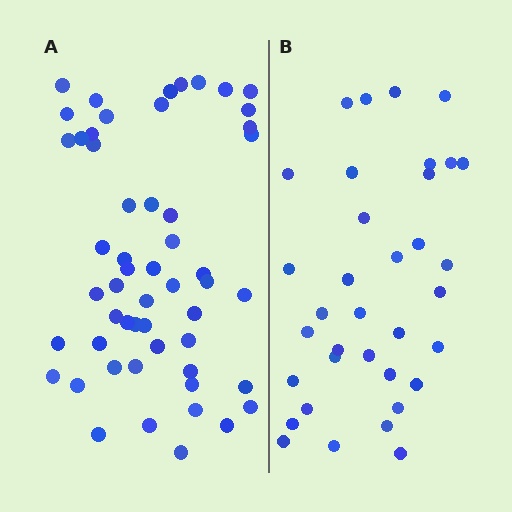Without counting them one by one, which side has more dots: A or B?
Region A (the left region) has more dots.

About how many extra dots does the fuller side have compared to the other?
Region A has approximately 20 more dots than region B.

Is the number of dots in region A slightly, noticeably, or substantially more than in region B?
Region A has substantially more. The ratio is roughly 1.5 to 1.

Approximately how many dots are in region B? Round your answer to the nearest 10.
About 40 dots. (The exact count is 35, which rounds to 40.)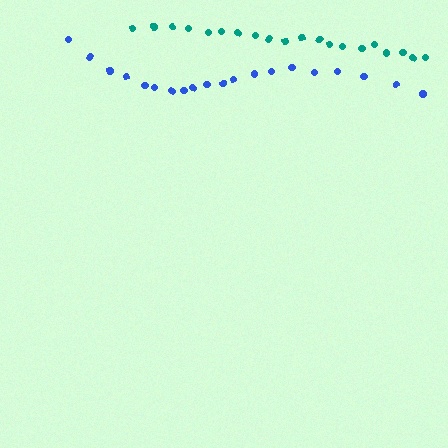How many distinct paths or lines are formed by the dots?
There are 2 distinct paths.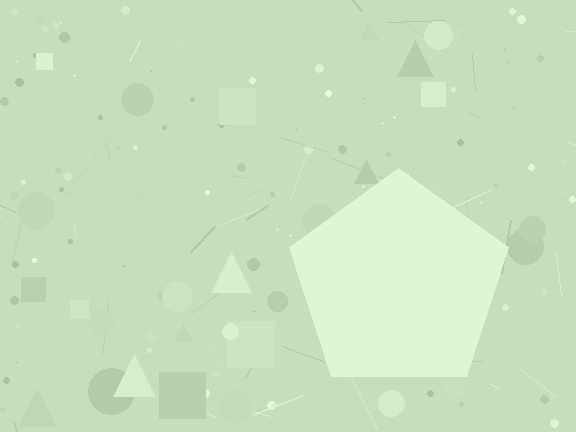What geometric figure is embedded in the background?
A pentagon is embedded in the background.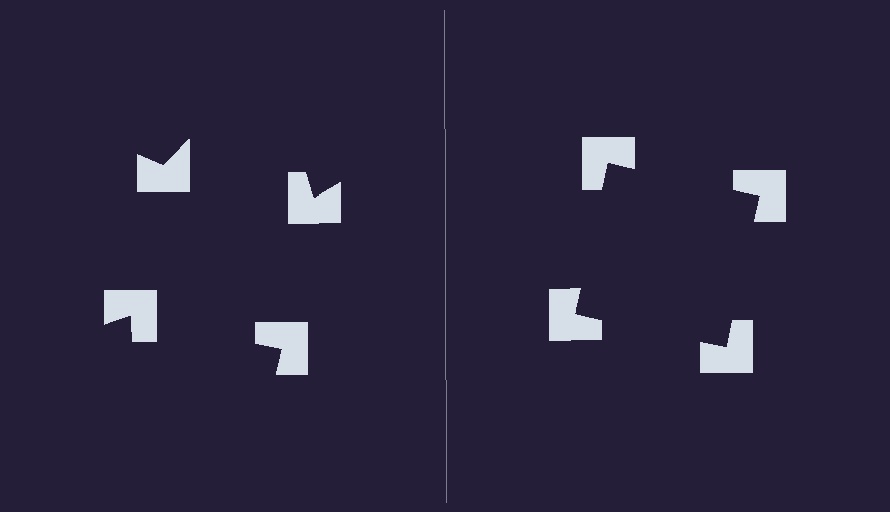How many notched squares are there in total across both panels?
8 — 4 on each side.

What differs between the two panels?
The notched squares are positioned identically on both sides; only the wedge orientations differ. On the right they align to a square; on the left they are misaligned.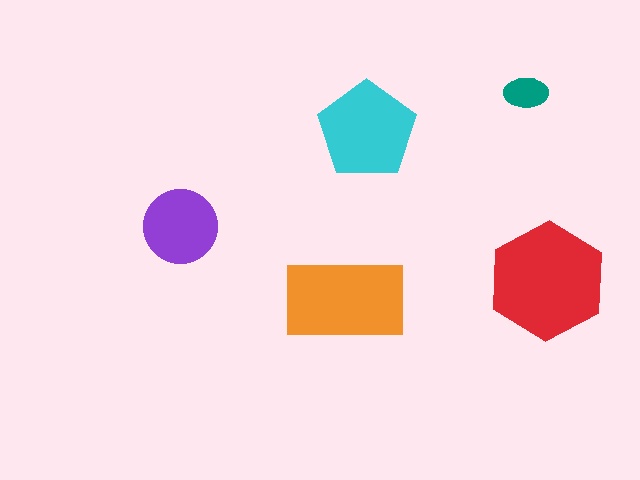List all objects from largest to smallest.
The red hexagon, the orange rectangle, the cyan pentagon, the purple circle, the teal ellipse.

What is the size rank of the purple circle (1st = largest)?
4th.